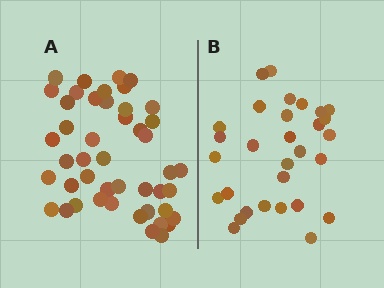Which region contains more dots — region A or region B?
Region A (the left region) has more dots.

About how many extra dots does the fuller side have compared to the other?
Region A has approximately 15 more dots than region B.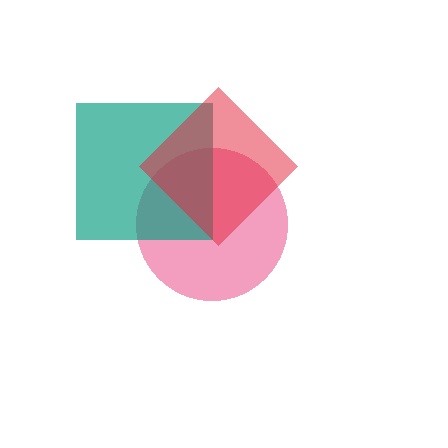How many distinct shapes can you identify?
There are 3 distinct shapes: a pink circle, a teal square, a red diamond.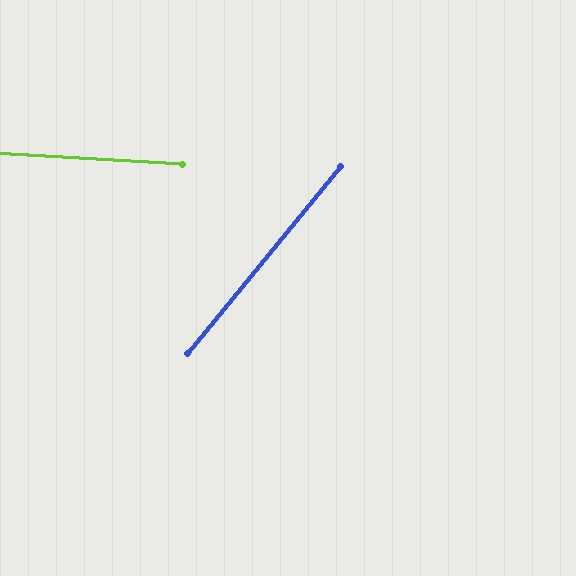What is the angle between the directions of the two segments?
Approximately 54 degrees.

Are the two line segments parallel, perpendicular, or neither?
Neither parallel nor perpendicular — they differ by about 54°.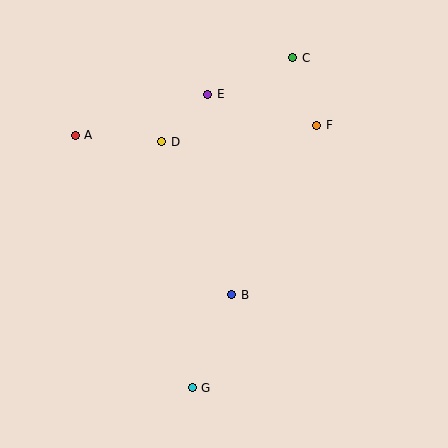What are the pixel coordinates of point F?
Point F is at (317, 125).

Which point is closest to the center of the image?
Point B at (232, 295) is closest to the center.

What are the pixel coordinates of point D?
Point D is at (162, 142).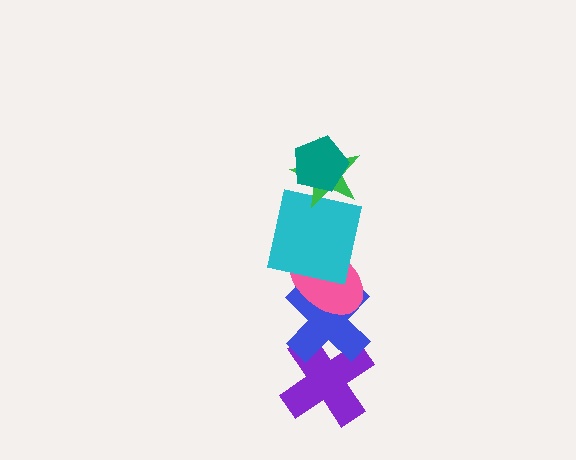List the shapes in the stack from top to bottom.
From top to bottom: the teal pentagon, the green star, the cyan square, the pink ellipse, the blue cross, the purple cross.